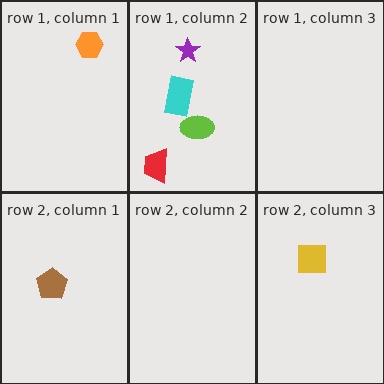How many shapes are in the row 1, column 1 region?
1.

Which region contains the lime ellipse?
The row 1, column 2 region.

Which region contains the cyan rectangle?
The row 1, column 2 region.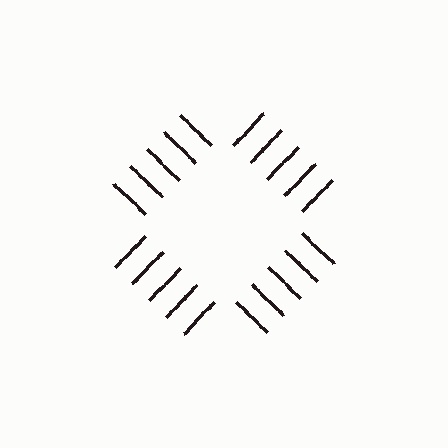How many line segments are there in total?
20 — 5 along each of the 4 edges.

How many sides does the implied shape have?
4 sides — the line-ends trace a square.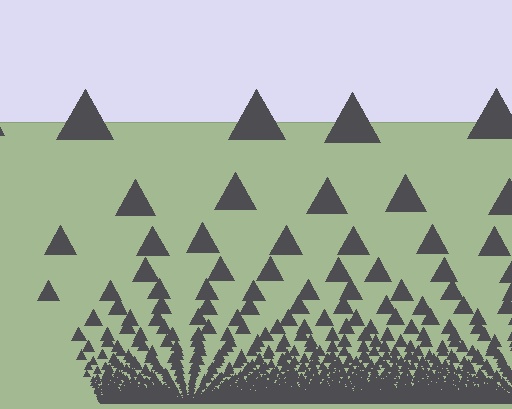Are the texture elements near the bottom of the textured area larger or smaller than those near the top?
Smaller. The gradient is inverted — elements near the bottom are smaller and denser.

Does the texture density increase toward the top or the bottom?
Density increases toward the bottom.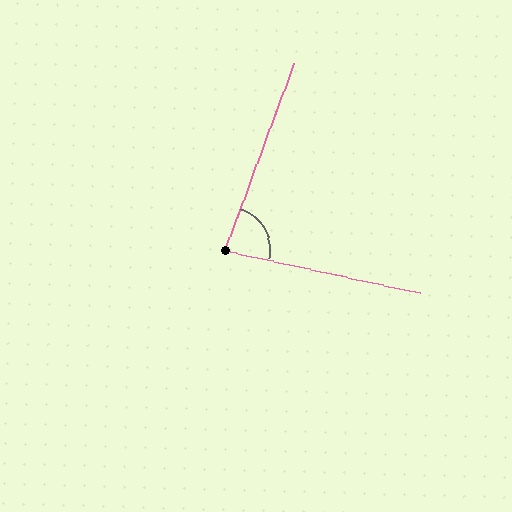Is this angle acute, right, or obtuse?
It is acute.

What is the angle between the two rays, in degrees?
Approximately 82 degrees.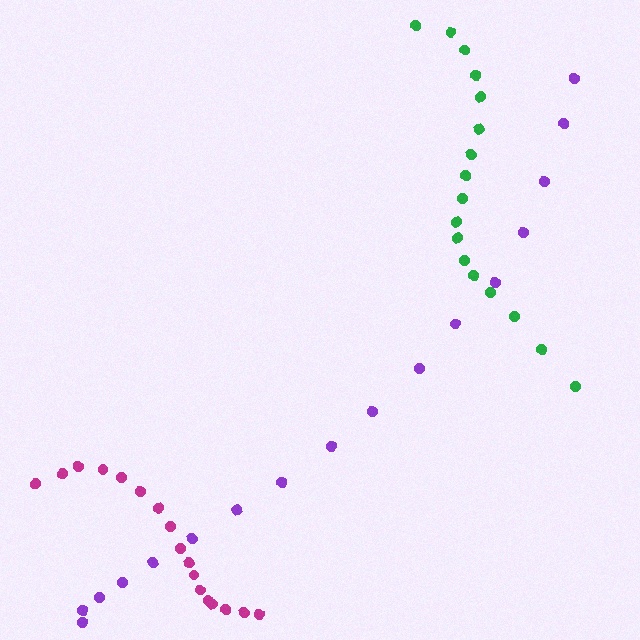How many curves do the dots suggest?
There are 3 distinct paths.